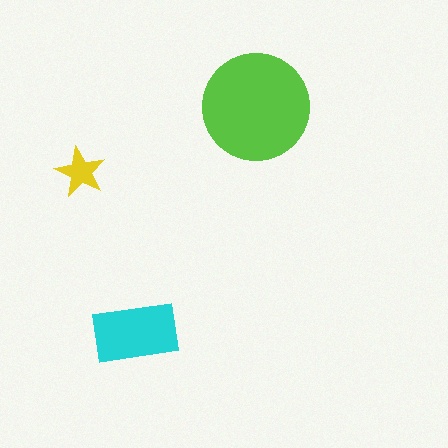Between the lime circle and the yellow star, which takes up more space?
The lime circle.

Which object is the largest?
The lime circle.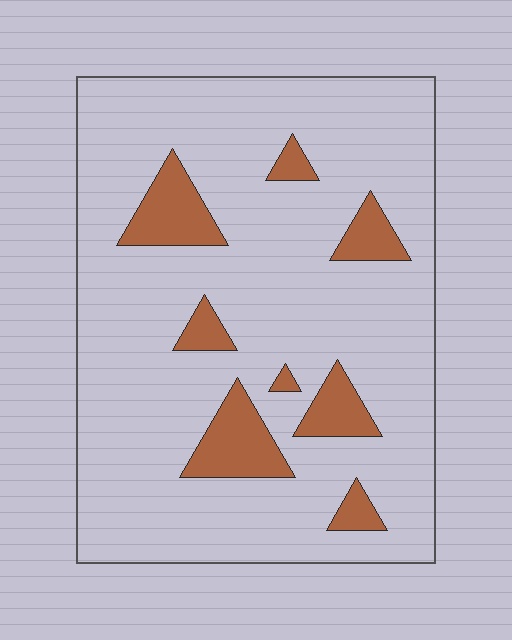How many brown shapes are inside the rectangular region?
8.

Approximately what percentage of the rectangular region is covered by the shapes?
Approximately 15%.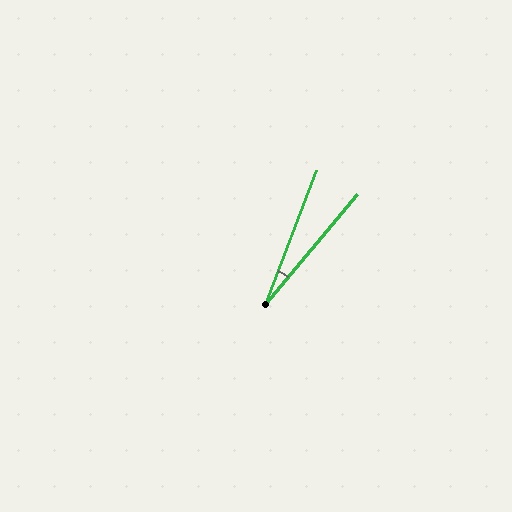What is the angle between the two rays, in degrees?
Approximately 19 degrees.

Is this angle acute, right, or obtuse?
It is acute.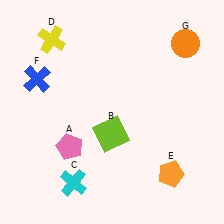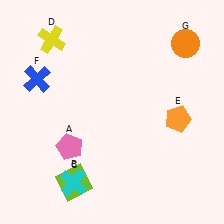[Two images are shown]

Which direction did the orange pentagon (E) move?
The orange pentagon (E) moved up.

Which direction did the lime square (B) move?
The lime square (B) moved down.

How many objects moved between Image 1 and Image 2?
2 objects moved between the two images.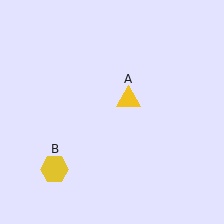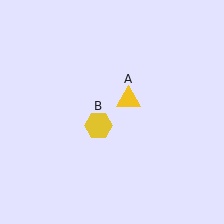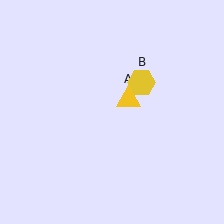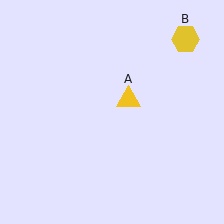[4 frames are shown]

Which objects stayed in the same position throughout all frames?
Yellow triangle (object A) remained stationary.